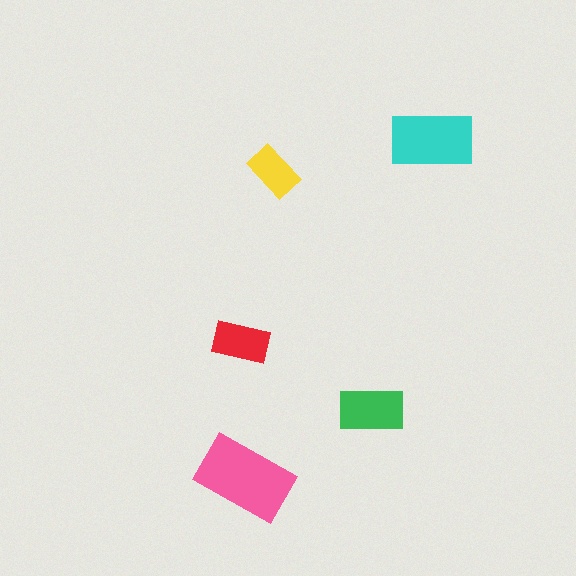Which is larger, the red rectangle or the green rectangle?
The green one.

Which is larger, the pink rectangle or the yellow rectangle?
The pink one.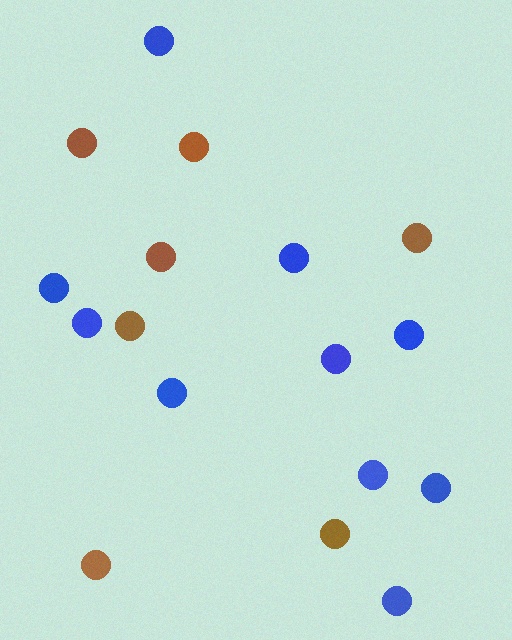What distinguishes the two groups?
There are 2 groups: one group of brown circles (7) and one group of blue circles (10).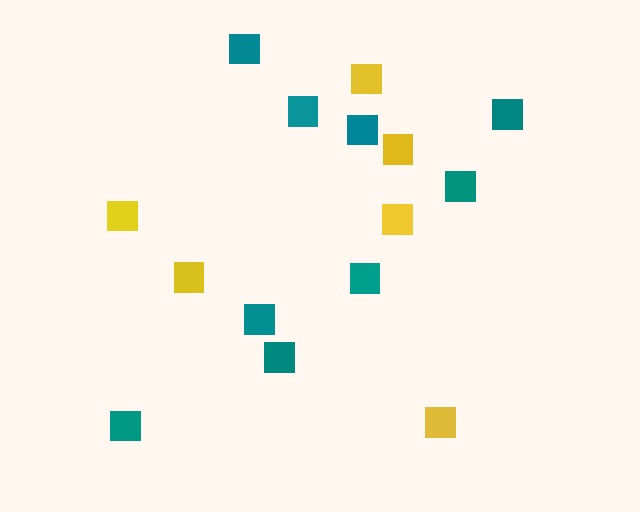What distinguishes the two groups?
There are 2 groups: one group of teal squares (9) and one group of yellow squares (6).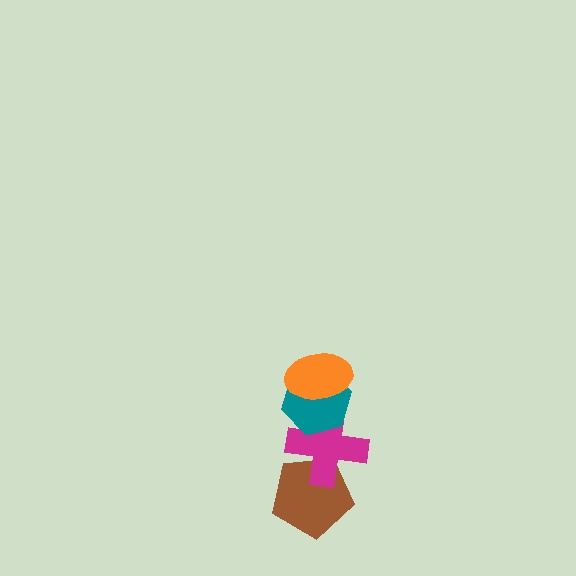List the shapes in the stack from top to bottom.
From top to bottom: the orange ellipse, the teal hexagon, the magenta cross, the brown pentagon.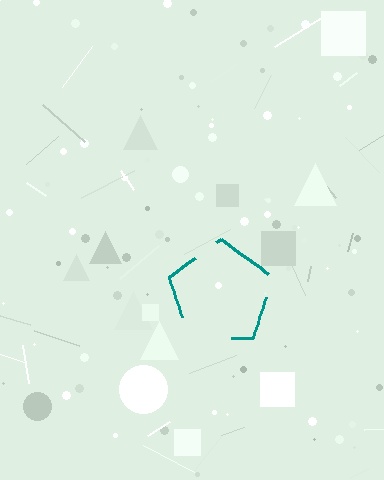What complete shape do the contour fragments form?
The contour fragments form a pentagon.